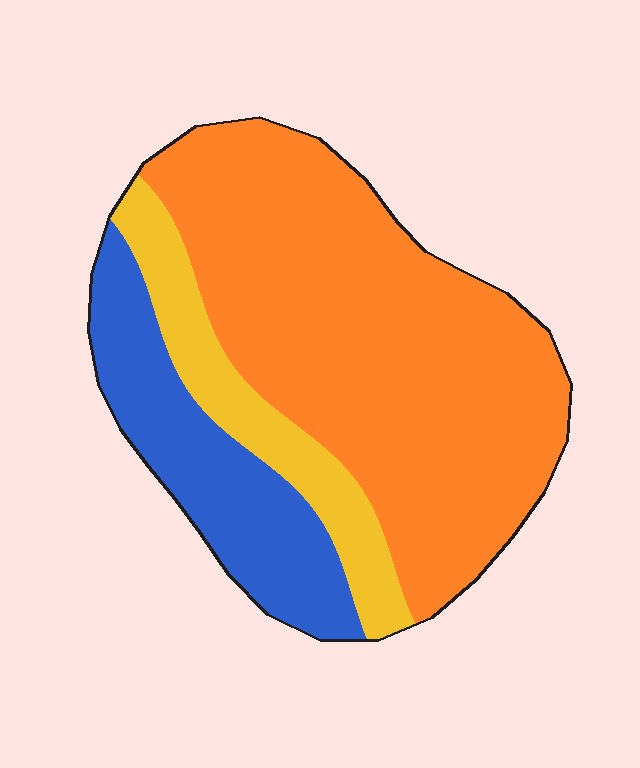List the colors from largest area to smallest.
From largest to smallest: orange, blue, yellow.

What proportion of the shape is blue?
Blue covers 22% of the shape.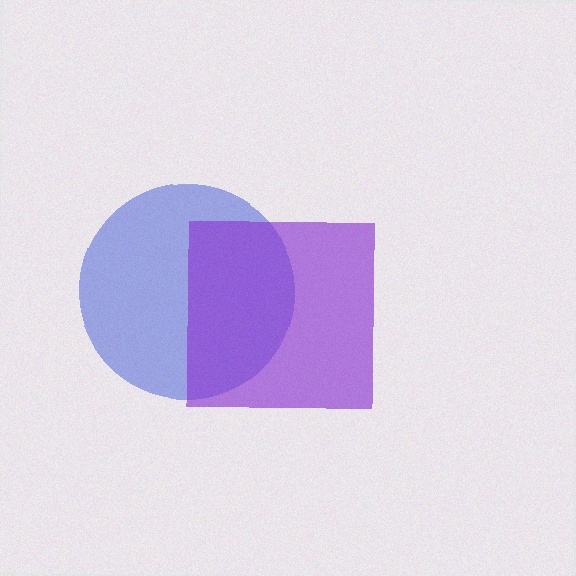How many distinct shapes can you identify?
There are 2 distinct shapes: a blue circle, a purple square.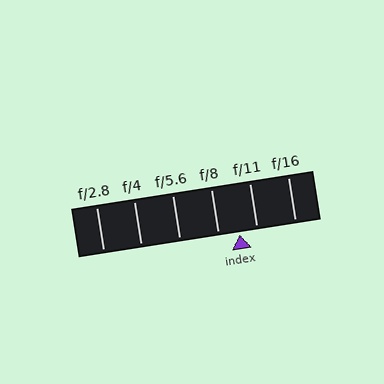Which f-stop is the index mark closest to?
The index mark is closest to f/11.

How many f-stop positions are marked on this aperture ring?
There are 6 f-stop positions marked.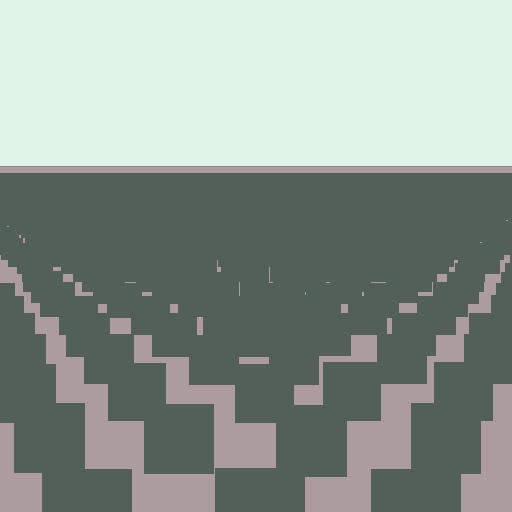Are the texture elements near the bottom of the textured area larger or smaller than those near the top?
Larger. Near the bottom, elements are closer to the viewer and appear at a bigger on-screen size.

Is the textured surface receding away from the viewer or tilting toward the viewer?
The surface is receding away from the viewer. Texture elements get smaller and denser toward the top.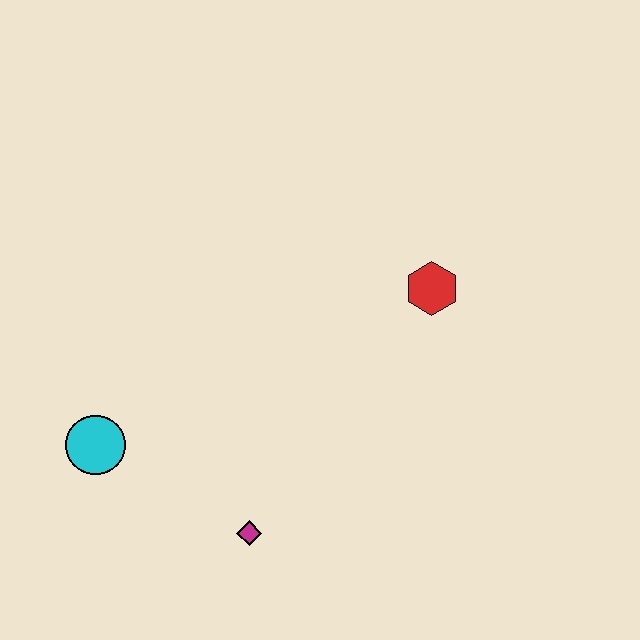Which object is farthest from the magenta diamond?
The red hexagon is farthest from the magenta diamond.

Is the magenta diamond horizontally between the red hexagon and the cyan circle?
Yes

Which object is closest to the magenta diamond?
The cyan circle is closest to the magenta diamond.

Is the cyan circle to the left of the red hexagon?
Yes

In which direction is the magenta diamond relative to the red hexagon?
The magenta diamond is below the red hexagon.